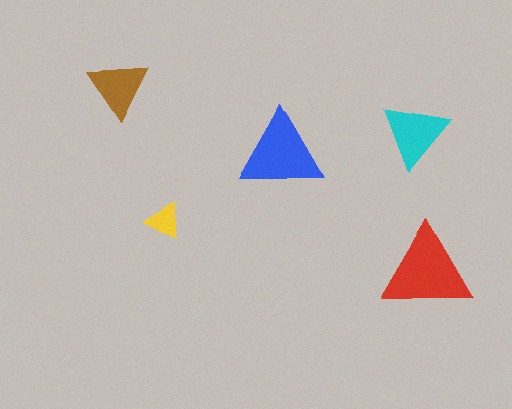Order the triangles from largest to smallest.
the red one, the blue one, the cyan one, the brown one, the yellow one.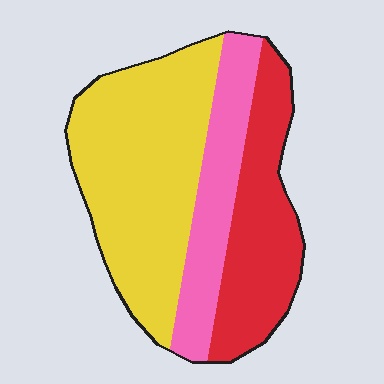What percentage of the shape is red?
Red takes up about one quarter (1/4) of the shape.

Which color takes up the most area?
Yellow, at roughly 50%.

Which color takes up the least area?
Pink, at roughly 20%.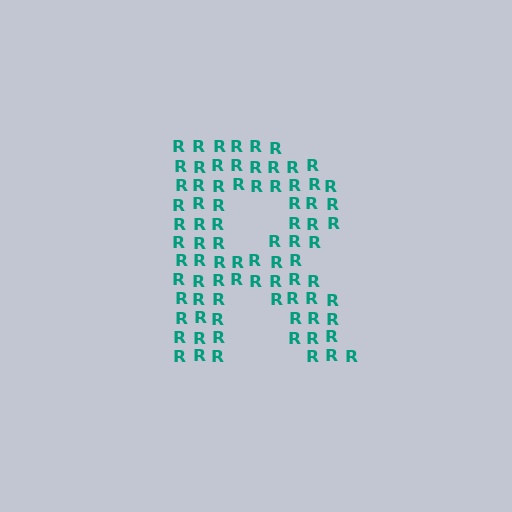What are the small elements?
The small elements are letter R's.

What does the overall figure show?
The overall figure shows the letter R.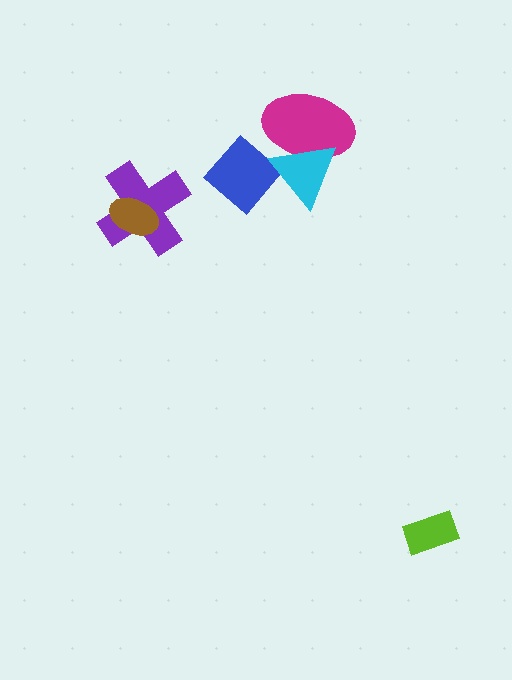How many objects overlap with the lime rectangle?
0 objects overlap with the lime rectangle.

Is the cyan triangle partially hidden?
No, no other shape covers it.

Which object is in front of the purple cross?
The brown ellipse is in front of the purple cross.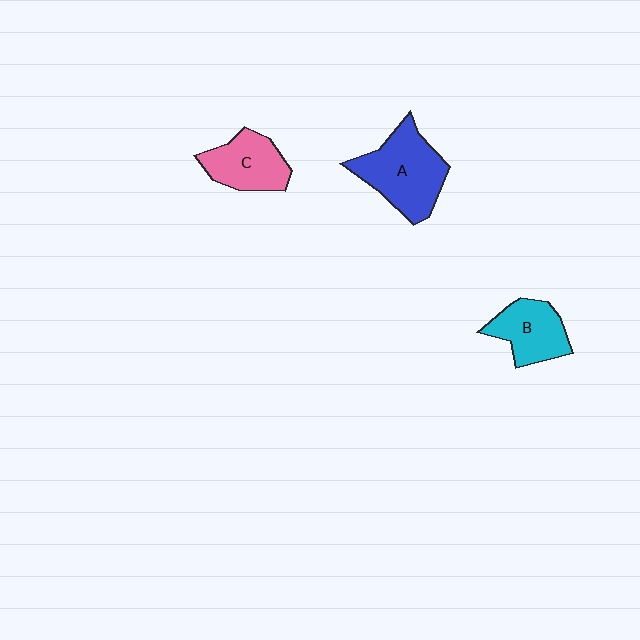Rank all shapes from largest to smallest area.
From largest to smallest: A (blue), C (pink), B (cyan).